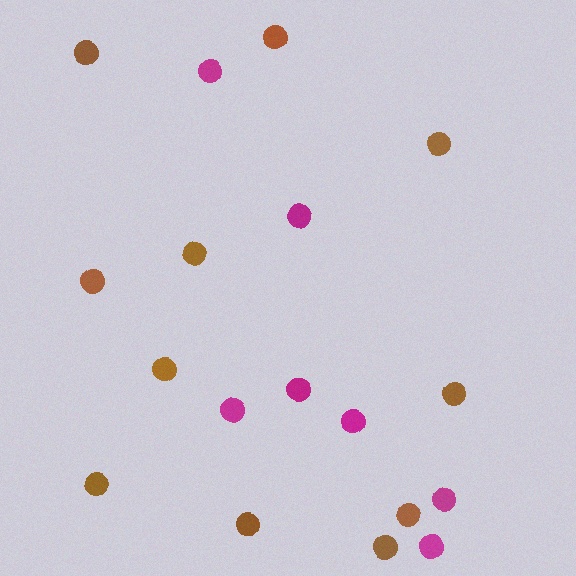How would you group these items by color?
There are 2 groups: one group of brown circles (11) and one group of magenta circles (7).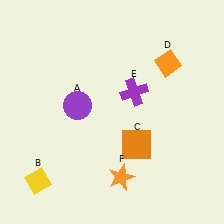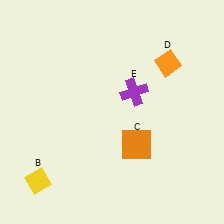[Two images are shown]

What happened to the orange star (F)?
The orange star (F) was removed in Image 2. It was in the bottom-right area of Image 1.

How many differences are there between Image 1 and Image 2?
There are 2 differences between the two images.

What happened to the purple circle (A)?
The purple circle (A) was removed in Image 2. It was in the top-left area of Image 1.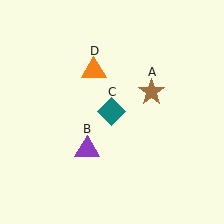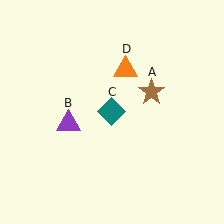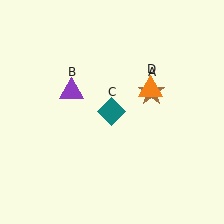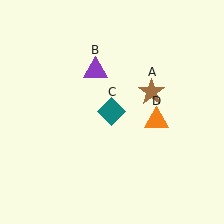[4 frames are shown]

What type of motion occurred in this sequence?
The purple triangle (object B), orange triangle (object D) rotated clockwise around the center of the scene.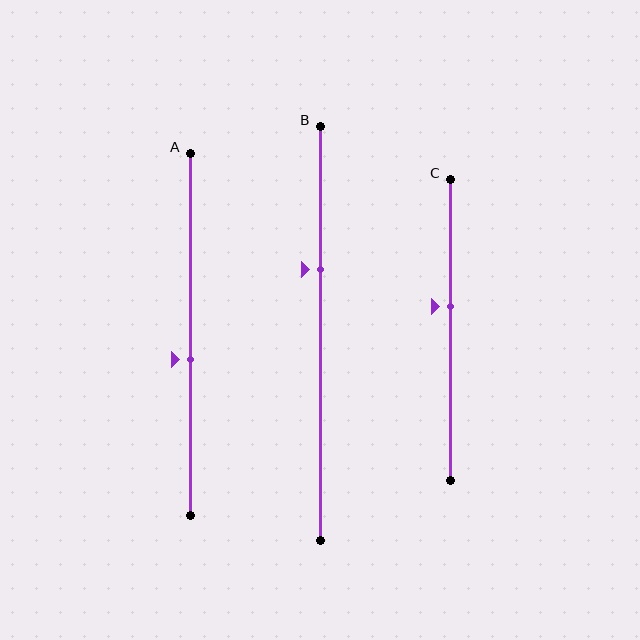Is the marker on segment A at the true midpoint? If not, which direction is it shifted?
No, the marker on segment A is shifted downward by about 7% of the segment length.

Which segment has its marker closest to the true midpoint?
Segment A has its marker closest to the true midpoint.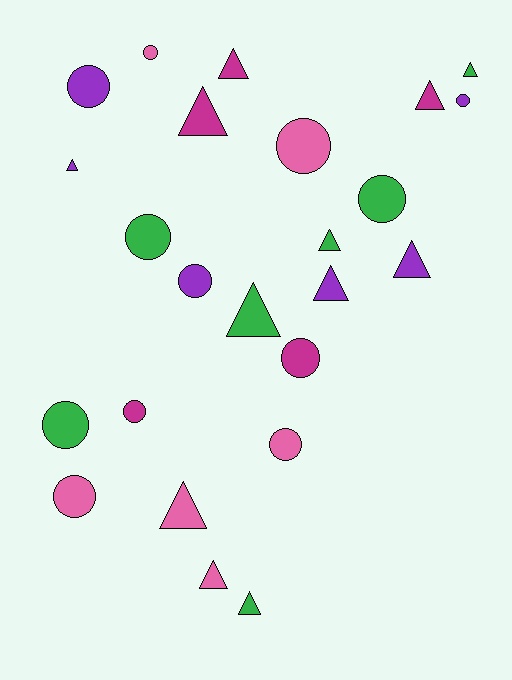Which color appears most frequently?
Green, with 7 objects.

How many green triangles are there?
There are 4 green triangles.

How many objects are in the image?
There are 24 objects.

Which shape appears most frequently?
Circle, with 12 objects.